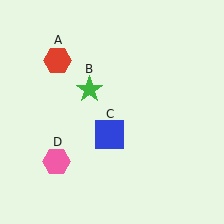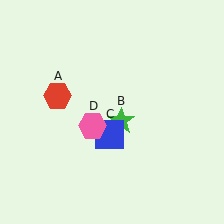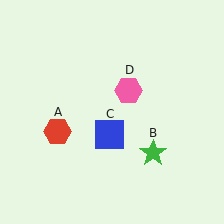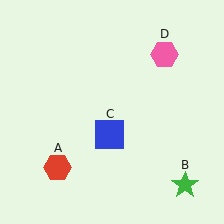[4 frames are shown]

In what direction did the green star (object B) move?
The green star (object B) moved down and to the right.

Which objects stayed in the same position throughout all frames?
Blue square (object C) remained stationary.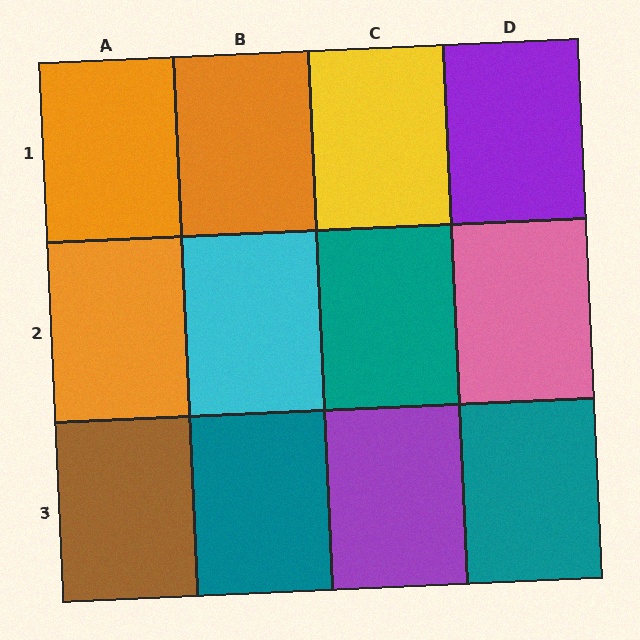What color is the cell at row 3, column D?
Teal.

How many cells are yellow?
1 cell is yellow.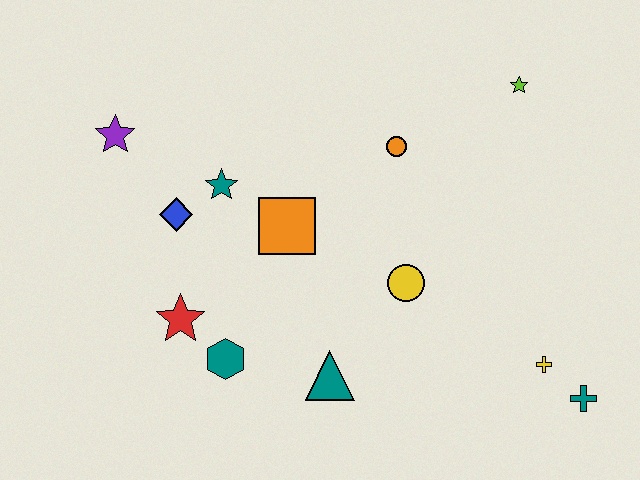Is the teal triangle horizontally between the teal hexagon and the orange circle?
Yes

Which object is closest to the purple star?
The blue diamond is closest to the purple star.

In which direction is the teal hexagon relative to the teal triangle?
The teal hexagon is to the left of the teal triangle.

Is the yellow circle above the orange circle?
No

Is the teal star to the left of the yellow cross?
Yes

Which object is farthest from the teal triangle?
The lime star is farthest from the teal triangle.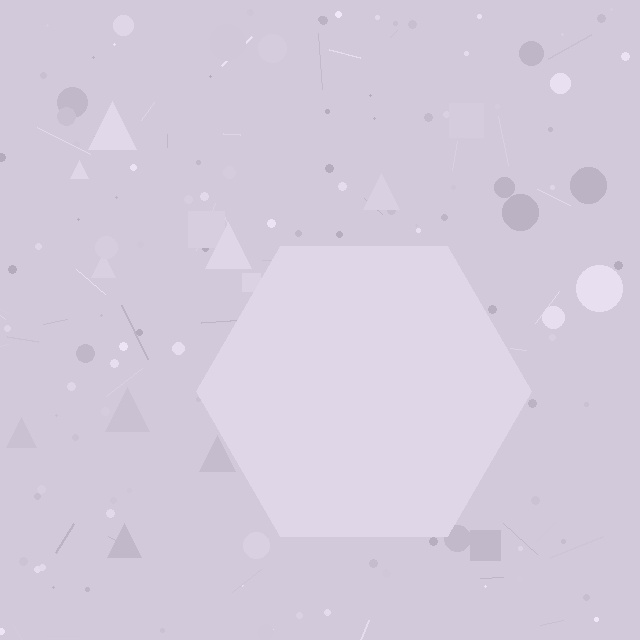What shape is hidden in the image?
A hexagon is hidden in the image.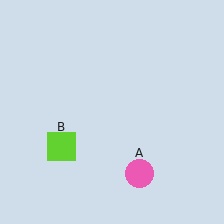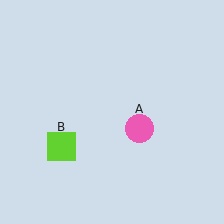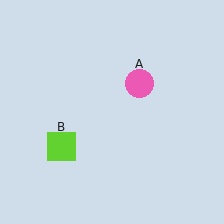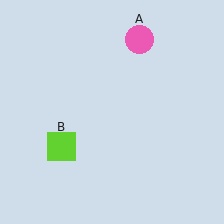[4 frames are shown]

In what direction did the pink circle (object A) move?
The pink circle (object A) moved up.